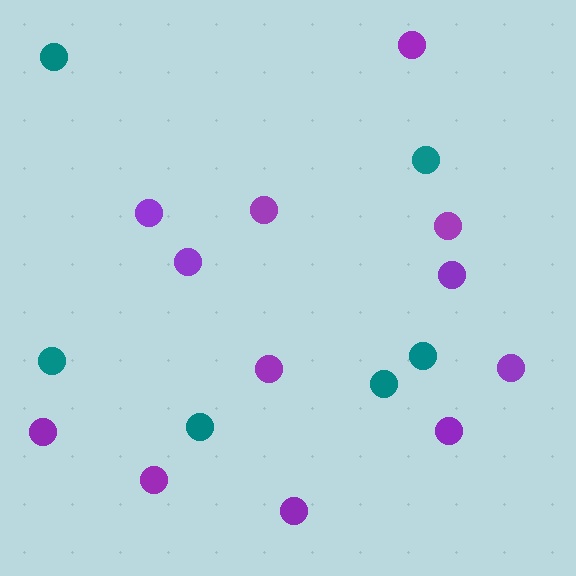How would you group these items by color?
There are 2 groups: one group of teal circles (6) and one group of purple circles (12).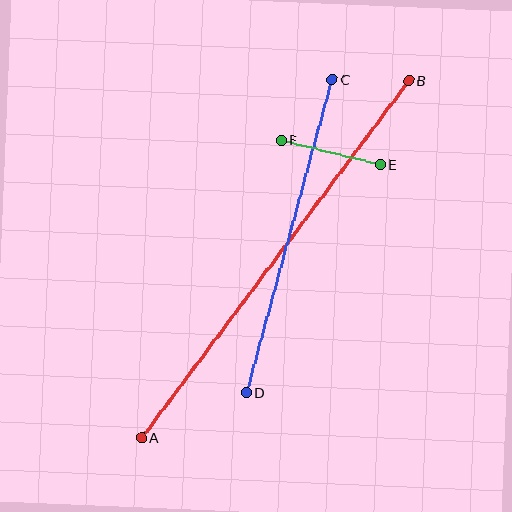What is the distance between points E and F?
The distance is approximately 102 pixels.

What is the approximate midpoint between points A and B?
The midpoint is at approximately (275, 259) pixels.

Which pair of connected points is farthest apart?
Points A and B are farthest apart.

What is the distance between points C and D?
The distance is approximately 325 pixels.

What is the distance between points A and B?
The distance is approximately 446 pixels.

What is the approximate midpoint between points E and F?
The midpoint is at approximately (331, 152) pixels.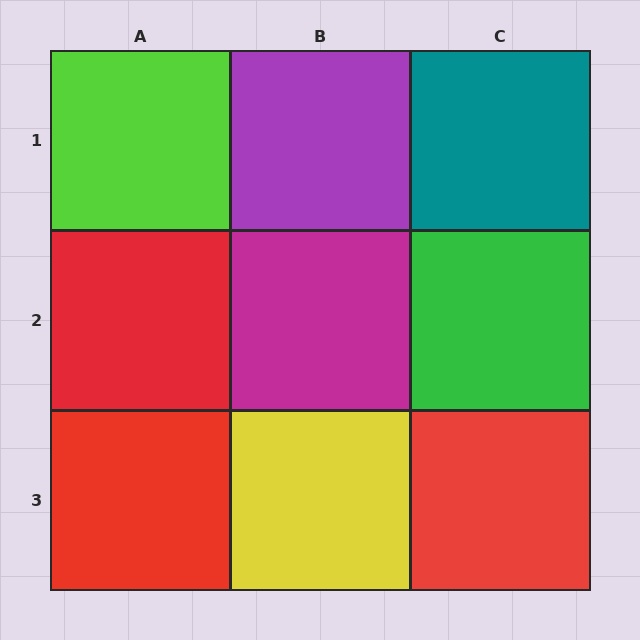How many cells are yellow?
1 cell is yellow.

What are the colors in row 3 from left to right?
Red, yellow, red.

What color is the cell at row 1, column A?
Lime.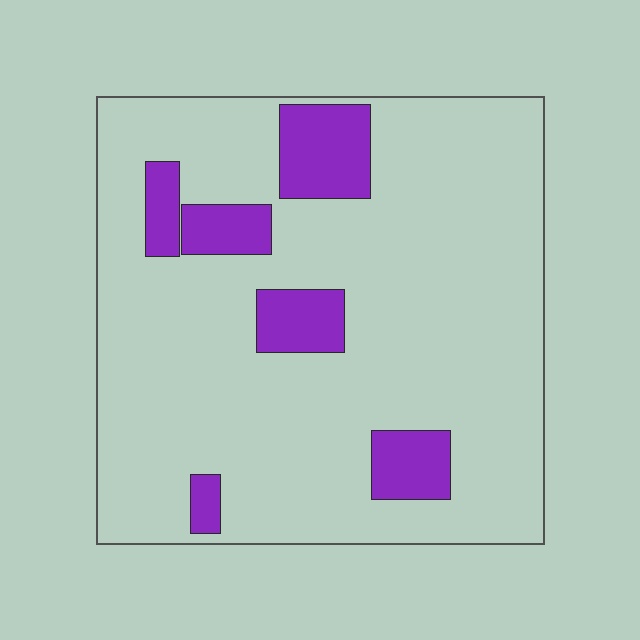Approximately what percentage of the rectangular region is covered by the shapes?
Approximately 15%.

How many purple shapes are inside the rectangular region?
6.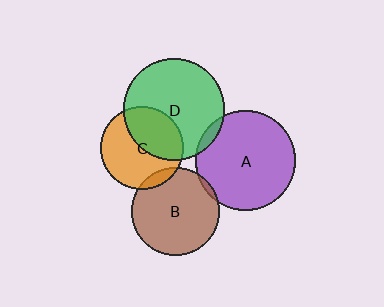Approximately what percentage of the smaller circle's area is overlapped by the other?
Approximately 5%.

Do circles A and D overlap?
Yes.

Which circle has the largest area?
Circle D (green).